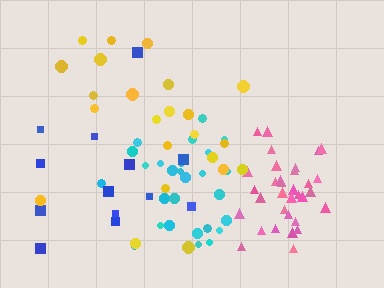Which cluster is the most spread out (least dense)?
Blue.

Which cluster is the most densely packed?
Pink.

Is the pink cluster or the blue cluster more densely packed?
Pink.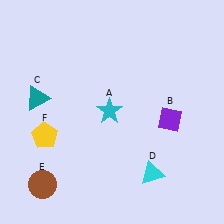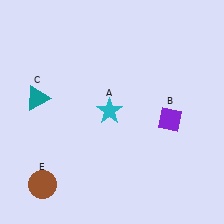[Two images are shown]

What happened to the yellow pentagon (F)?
The yellow pentagon (F) was removed in Image 2. It was in the bottom-left area of Image 1.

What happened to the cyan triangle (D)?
The cyan triangle (D) was removed in Image 2. It was in the bottom-right area of Image 1.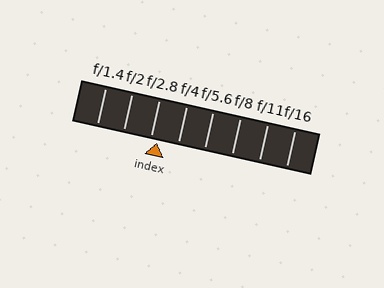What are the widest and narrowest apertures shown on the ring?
The widest aperture shown is f/1.4 and the narrowest is f/16.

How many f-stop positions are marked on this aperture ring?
There are 8 f-stop positions marked.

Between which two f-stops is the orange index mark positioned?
The index mark is between f/2.8 and f/4.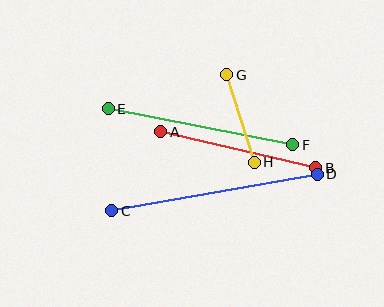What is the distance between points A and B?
The distance is approximately 159 pixels.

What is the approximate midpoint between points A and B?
The midpoint is at approximately (238, 150) pixels.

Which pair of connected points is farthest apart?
Points C and D are farthest apart.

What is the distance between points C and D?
The distance is approximately 209 pixels.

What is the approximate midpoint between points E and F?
The midpoint is at approximately (201, 127) pixels.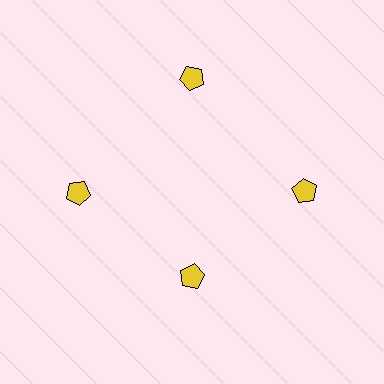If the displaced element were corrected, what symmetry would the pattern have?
It would have 4-fold rotational symmetry — the pattern would map onto itself every 90 degrees.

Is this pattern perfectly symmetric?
No. The 4 yellow pentagons are arranged in a ring, but one element near the 6 o'clock position is pulled inward toward the center, breaking the 4-fold rotational symmetry.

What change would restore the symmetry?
The symmetry would be restored by moving it outward, back onto the ring so that all 4 pentagons sit at equal angles and equal distance from the center.